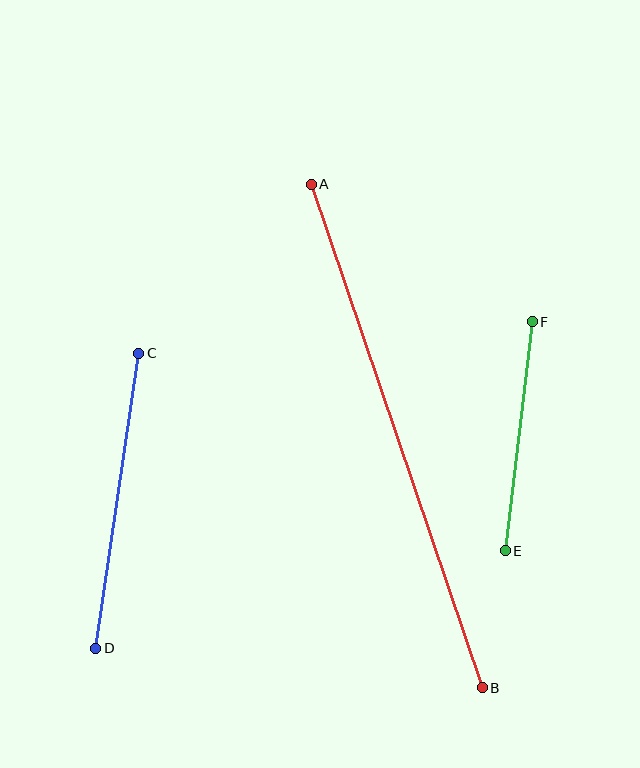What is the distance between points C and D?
The distance is approximately 298 pixels.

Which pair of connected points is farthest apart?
Points A and B are farthest apart.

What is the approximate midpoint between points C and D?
The midpoint is at approximately (117, 501) pixels.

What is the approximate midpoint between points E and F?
The midpoint is at approximately (519, 436) pixels.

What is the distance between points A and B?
The distance is approximately 531 pixels.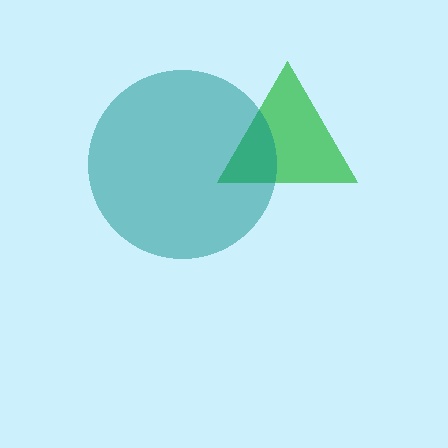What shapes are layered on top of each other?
The layered shapes are: a green triangle, a teal circle.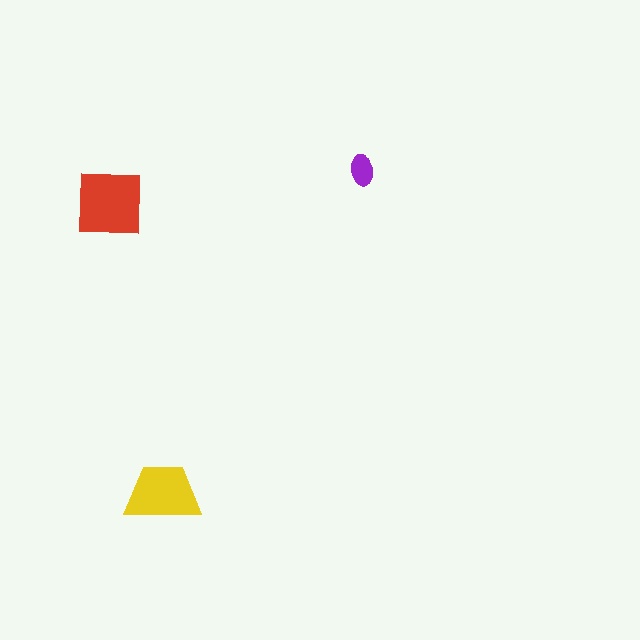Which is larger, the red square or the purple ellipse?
The red square.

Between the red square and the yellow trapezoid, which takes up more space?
The red square.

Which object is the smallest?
The purple ellipse.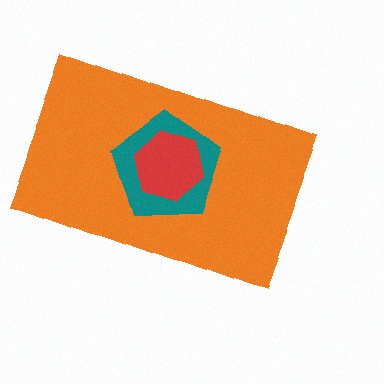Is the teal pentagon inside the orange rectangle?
Yes.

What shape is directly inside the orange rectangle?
The teal pentagon.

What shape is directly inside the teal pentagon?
The red hexagon.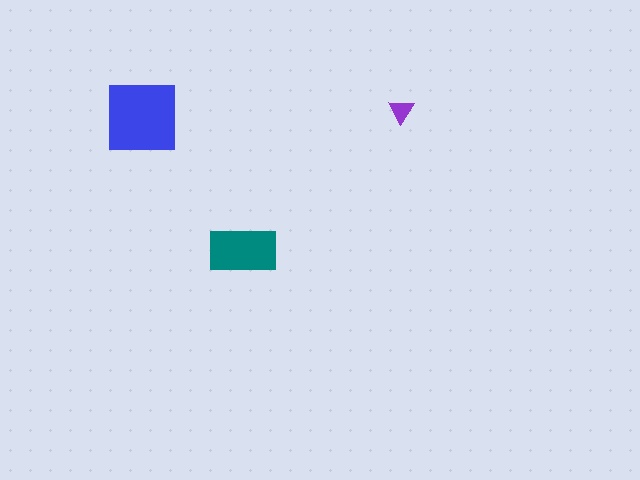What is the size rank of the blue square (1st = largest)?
1st.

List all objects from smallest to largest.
The purple triangle, the teal rectangle, the blue square.